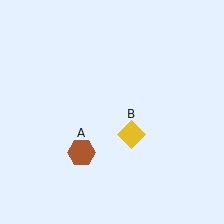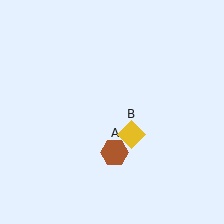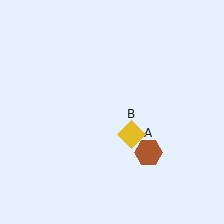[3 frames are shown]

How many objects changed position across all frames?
1 object changed position: brown hexagon (object A).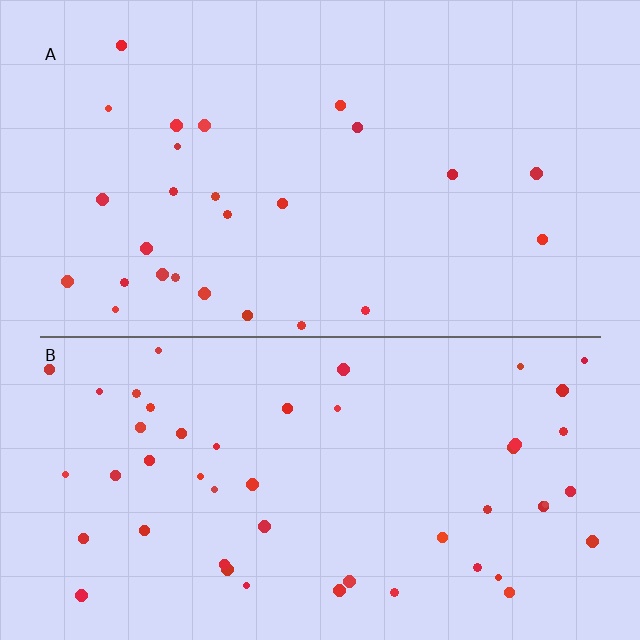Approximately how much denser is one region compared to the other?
Approximately 1.9× — region B over region A.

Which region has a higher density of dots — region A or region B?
B (the bottom).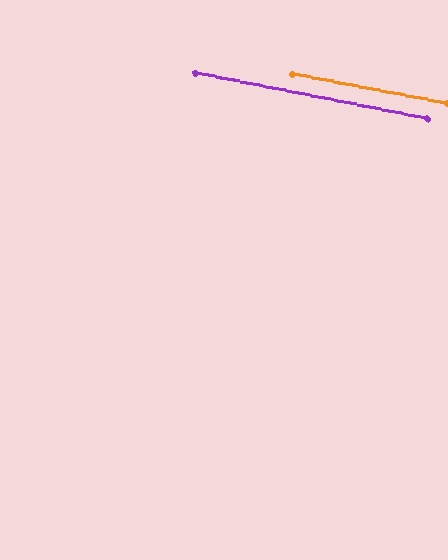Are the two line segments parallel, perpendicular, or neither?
Parallel — their directions differ by only 0.4°.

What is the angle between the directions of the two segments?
Approximately 0 degrees.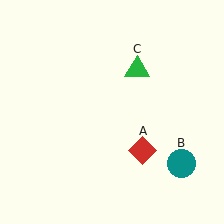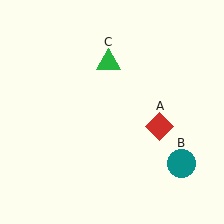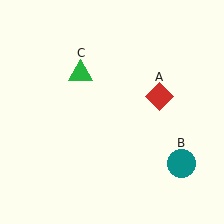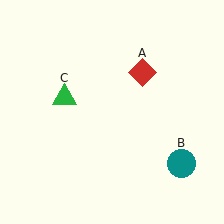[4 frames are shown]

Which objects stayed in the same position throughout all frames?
Teal circle (object B) remained stationary.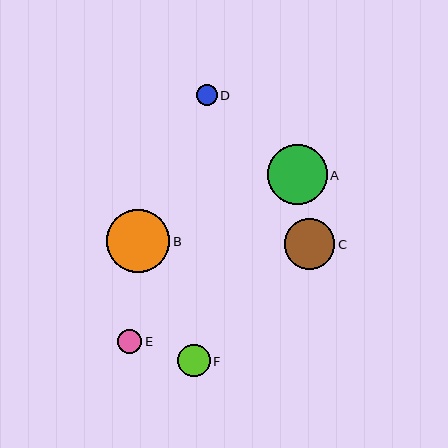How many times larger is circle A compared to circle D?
Circle A is approximately 2.9 times the size of circle D.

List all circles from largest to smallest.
From largest to smallest: B, A, C, F, E, D.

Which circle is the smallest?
Circle D is the smallest with a size of approximately 21 pixels.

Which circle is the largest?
Circle B is the largest with a size of approximately 63 pixels.